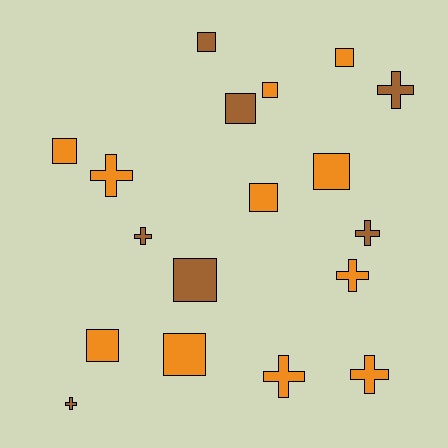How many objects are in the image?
There are 18 objects.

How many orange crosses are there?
There are 4 orange crosses.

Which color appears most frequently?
Orange, with 11 objects.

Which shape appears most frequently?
Square, with 10 objects.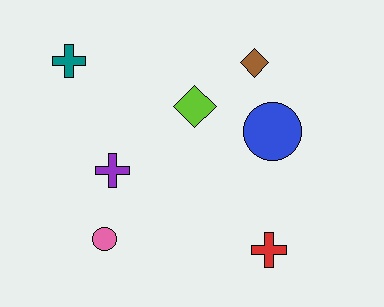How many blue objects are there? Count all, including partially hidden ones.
There is 1 blue object.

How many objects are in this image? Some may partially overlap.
There are 7 objects.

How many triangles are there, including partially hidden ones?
There are no triangles.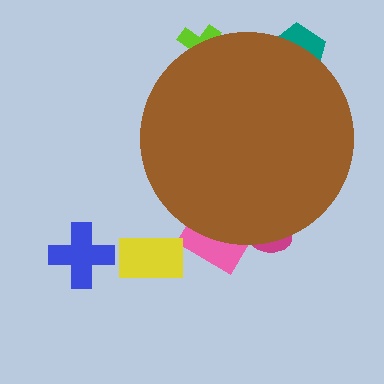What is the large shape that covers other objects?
A brown circle.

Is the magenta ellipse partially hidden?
Yes, the magenta ellipse is partially hidden behind the brown circle.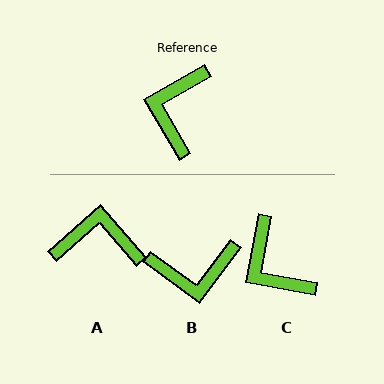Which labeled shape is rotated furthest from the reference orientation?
B, about 113 degrees away.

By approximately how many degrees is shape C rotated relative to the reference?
Approximately 50 degrees counter-clockwise.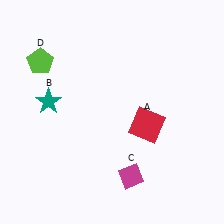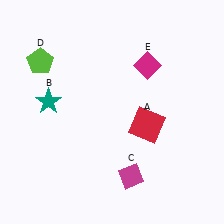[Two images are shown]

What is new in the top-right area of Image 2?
A magenta diamond (E) was added in the top-right area of Image 2.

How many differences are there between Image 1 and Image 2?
There is 1 difference between the two images.